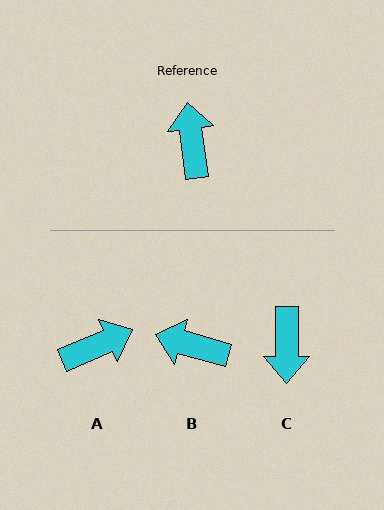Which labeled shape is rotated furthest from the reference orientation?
C, about 173 degrees away.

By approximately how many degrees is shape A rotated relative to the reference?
Approximately 74 degrees clockwise.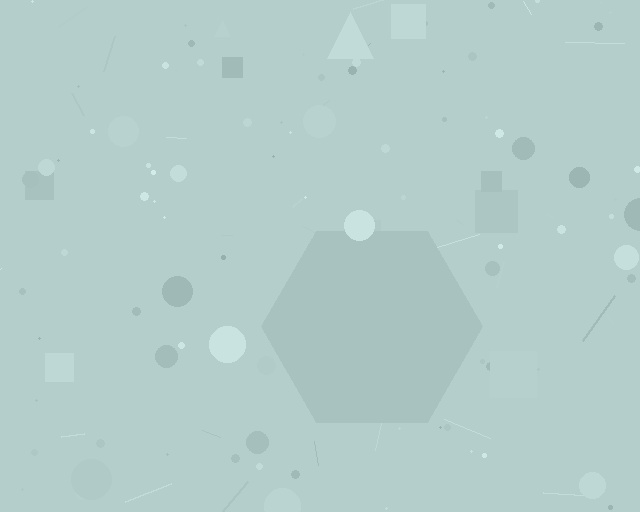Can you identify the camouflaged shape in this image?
The camouflaged shape is a hexagon.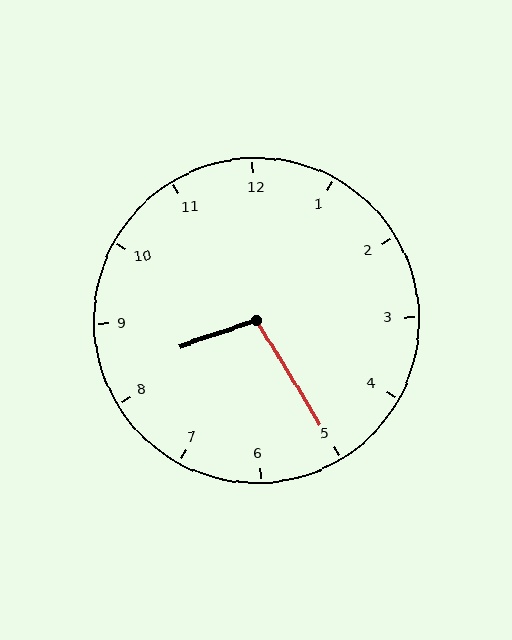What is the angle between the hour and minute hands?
Approximately 102 degrees.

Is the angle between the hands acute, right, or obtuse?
It is obtuse.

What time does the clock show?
8:25.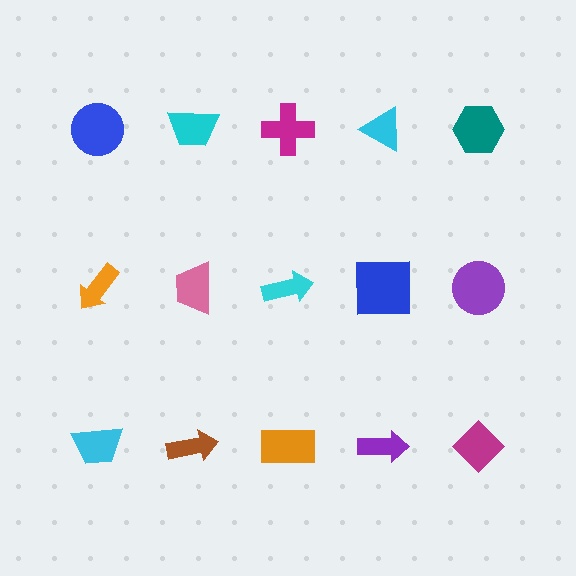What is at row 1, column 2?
A cyan trapezoid.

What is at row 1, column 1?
A blue circle.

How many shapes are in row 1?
5 shapes.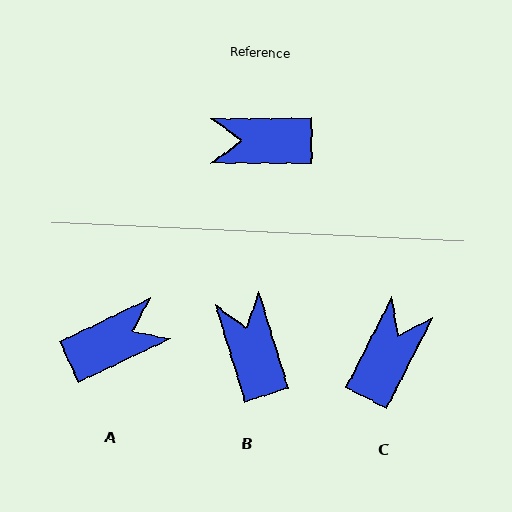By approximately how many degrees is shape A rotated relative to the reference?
Approximately 154 degrees clockwise.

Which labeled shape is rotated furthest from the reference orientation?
A, about 154 degrees away.